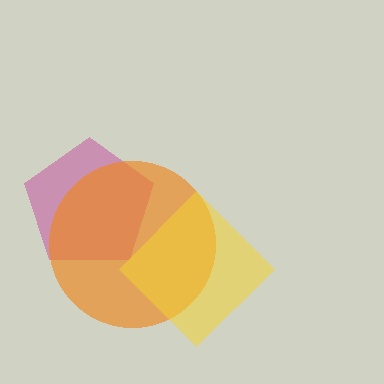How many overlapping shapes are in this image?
There are 3 overlapping shapes in the image.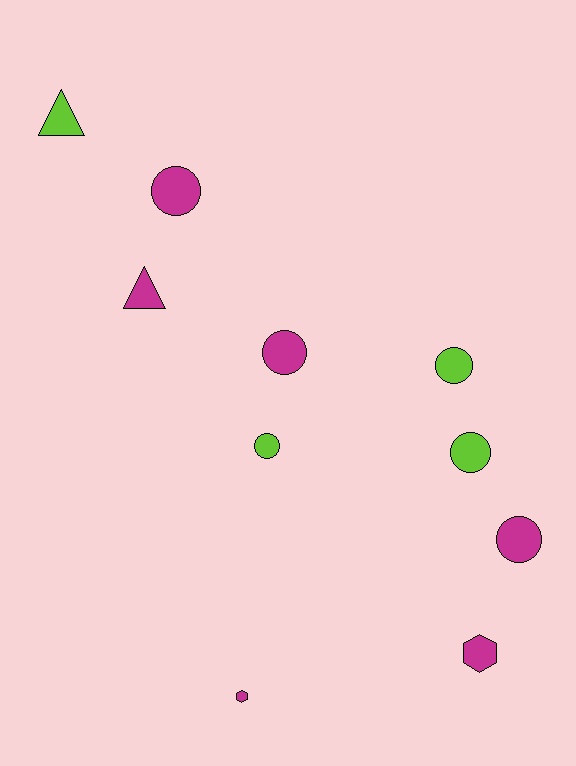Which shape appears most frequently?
Circle, with 6 objects.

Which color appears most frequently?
Magenta, with 6 objects.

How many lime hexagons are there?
There are no lime hexagons.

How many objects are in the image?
There are 10 objects.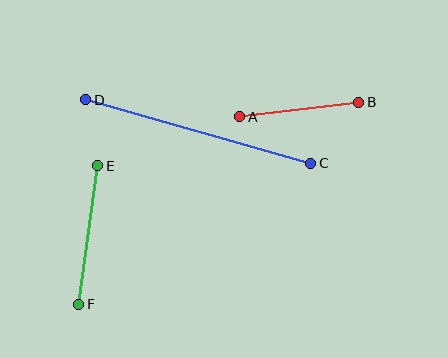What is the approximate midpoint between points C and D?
The midpoint is at approximately (198, 131) pixels.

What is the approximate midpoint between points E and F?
The midpoint is at approximately (88, 235) pixels.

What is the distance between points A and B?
The distance is approximately 120 pixels.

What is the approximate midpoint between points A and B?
The midpoint is at approximately (299, 110) pixels.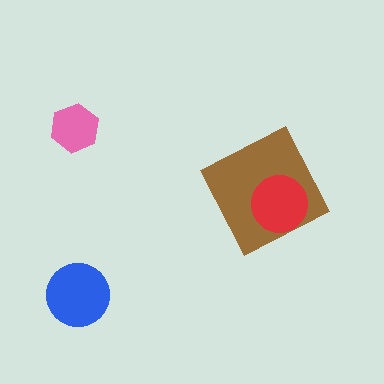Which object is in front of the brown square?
The red circle is in front of the brown square.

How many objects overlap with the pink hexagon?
0 objects overlap with the pink hexagon.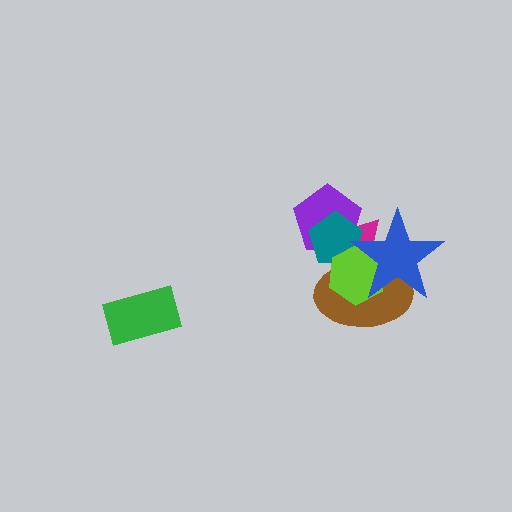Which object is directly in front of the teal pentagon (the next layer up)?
The brown ellipse is directly in front of the teal pentagon.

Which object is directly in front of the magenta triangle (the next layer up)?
The purple pentagon is directly in front of the magenta triangle.